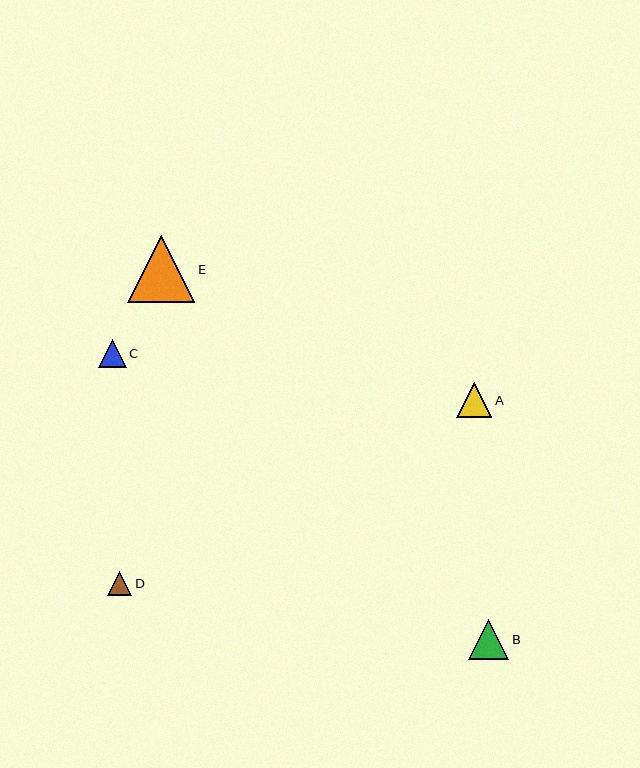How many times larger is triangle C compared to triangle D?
Triangle C is approximately 1.2 times the size of triangle D.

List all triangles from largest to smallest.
From largest to smallest: E, B, A, C, D.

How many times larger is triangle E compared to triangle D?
Triangle E is approximately 2.8 times the size of triangle D.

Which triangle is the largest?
Triangle E is the largest with a size of approximately 67 pixels.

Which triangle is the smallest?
Triangle D is the smallest with a size of approximately 24 pixels.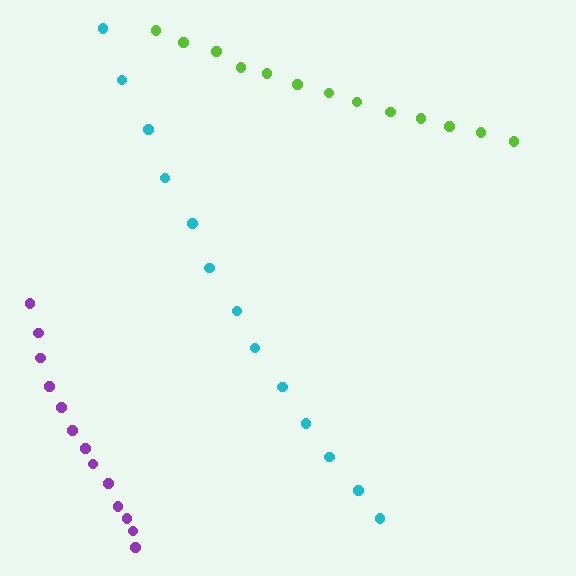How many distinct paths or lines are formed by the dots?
There are 3 distinct paths.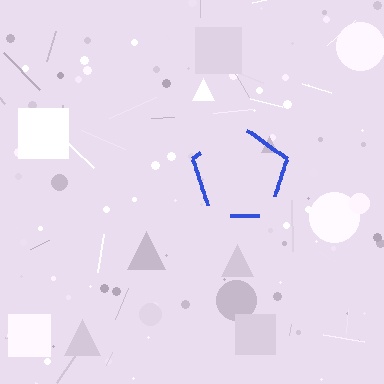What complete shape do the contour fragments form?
The contour fragments form a pentagon.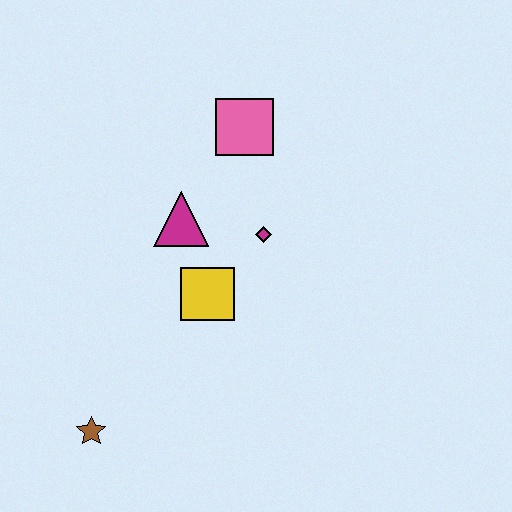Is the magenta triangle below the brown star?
No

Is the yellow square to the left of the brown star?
No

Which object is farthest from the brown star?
The pink square is farthest from the brown star.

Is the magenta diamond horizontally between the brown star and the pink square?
No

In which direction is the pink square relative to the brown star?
The pink square is above the brown star.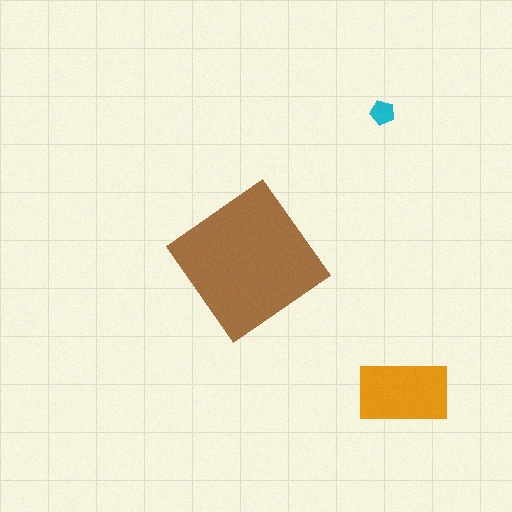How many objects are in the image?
There are 3 objects in the image.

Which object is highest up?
The cyan pentagon is topmost.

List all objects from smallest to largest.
The cyan pentagon, the orange rectangle, the brown diamond.